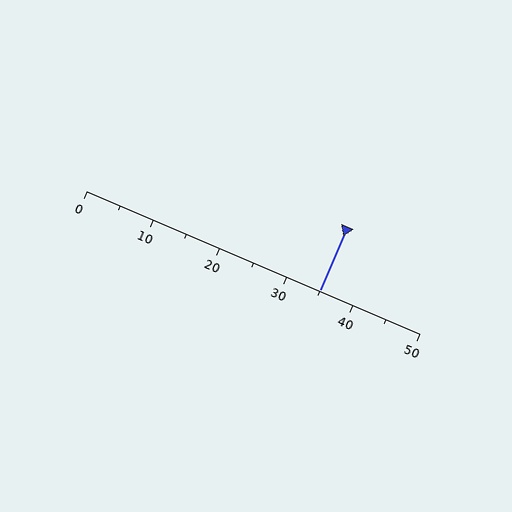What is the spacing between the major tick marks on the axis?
The major ticks are spaced 10 apart.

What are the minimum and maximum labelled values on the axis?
The axis runs from 0 to 50.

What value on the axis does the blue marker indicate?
The marker indicates approximately 35.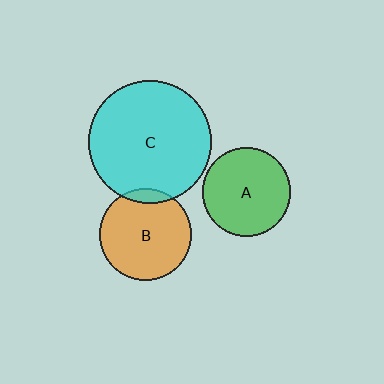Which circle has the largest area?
Circle C (cyan).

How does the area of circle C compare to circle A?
Approximately 1.9 times.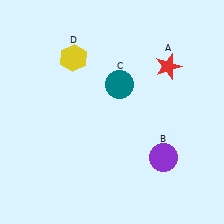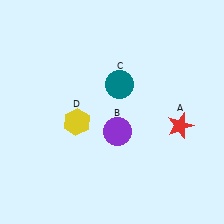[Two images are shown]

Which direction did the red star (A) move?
The red star (A) moved down.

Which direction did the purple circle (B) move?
The purple circle (B) moved left.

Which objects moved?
The objects that moved are: the red star (A), the purple circle (B), the yellow hexagon (D).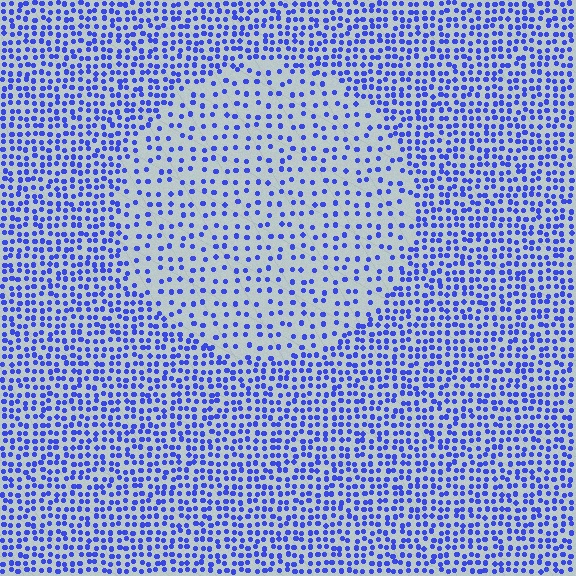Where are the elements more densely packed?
The elements are more densely packed outside the circle boundary.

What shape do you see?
I see a circle.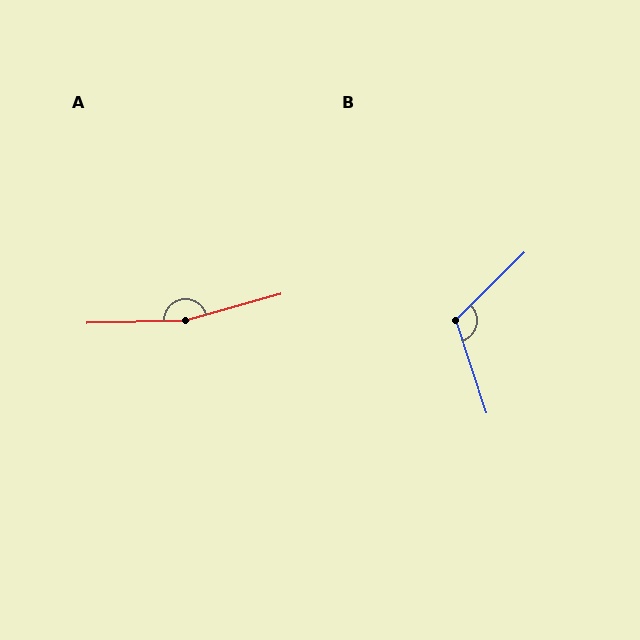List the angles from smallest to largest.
B (117°), A (166°).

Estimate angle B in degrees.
Approximately 117 degrees.